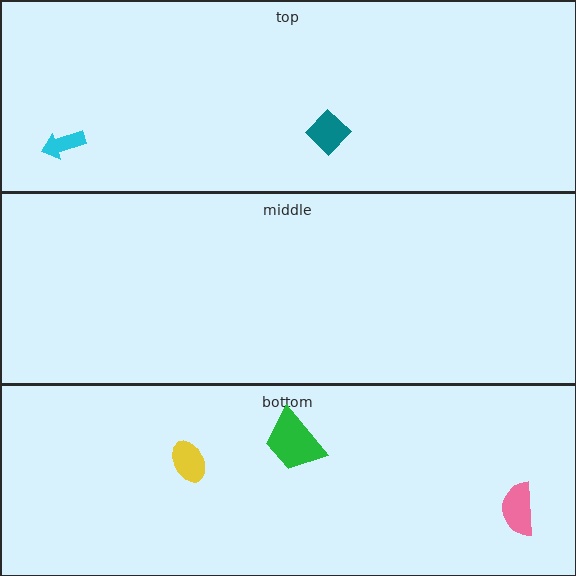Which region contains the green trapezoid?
The bottom region.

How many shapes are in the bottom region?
3.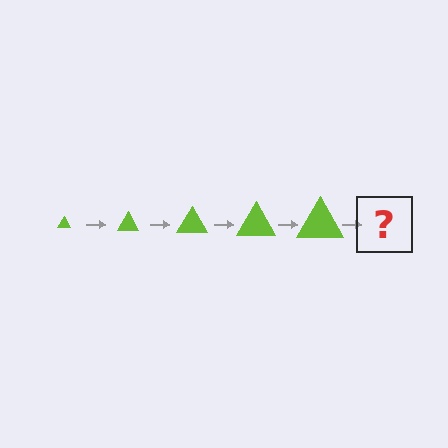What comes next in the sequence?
The next element should be a lime triangle, larger than the previous one.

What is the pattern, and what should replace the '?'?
The pattern is that the triangle gets progressively larger each step. The '?' should be a lime triangle, larger than the previous one.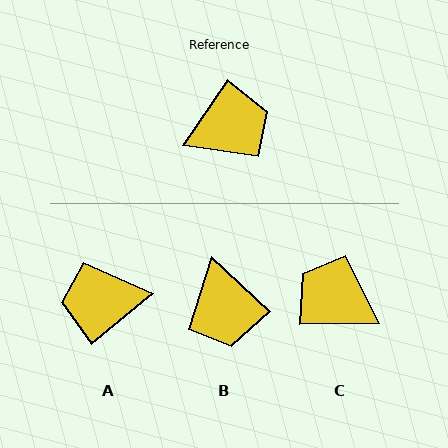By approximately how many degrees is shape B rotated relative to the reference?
Approximately 100 degrees clockwise.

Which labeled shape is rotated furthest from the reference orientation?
A, about 164 degrees away.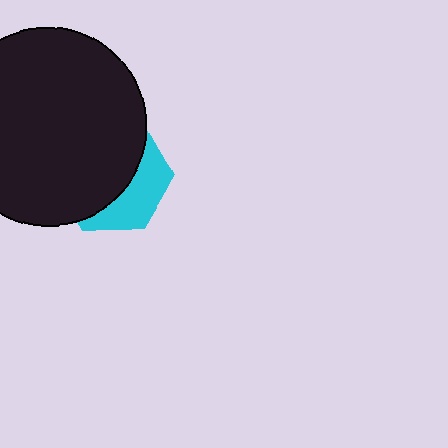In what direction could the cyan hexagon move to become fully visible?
The cyan hexagon could move toward the lower-right. That would shift it out from behind the black circle entirely.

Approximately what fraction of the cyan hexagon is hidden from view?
Roughly 64% of the cyan hexagon is hidden behind the black circle.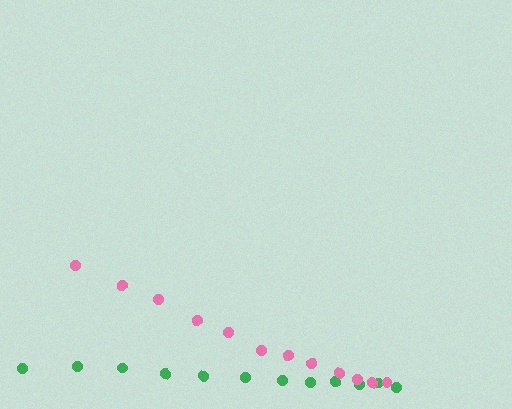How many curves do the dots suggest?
There are 2 distinct paths.